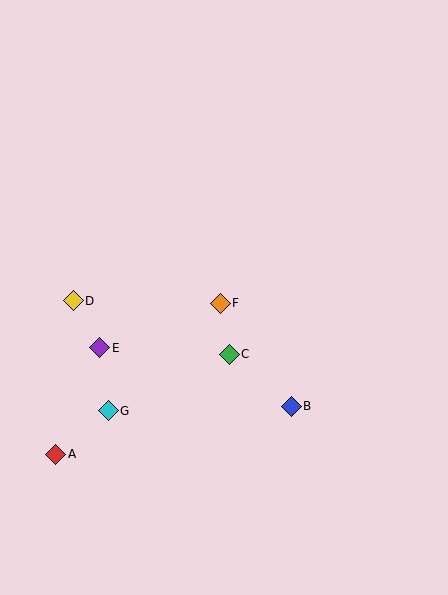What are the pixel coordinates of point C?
Point C is at (229, 354).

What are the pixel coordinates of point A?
Point A is at (56, 454).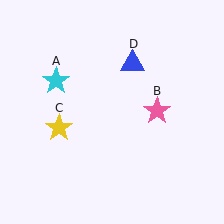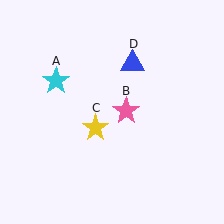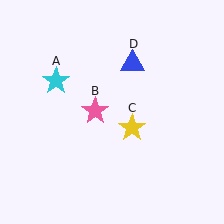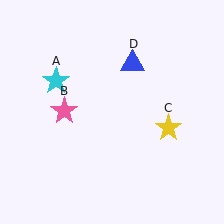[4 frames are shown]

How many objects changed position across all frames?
2 objects changed position: pink star (object B), yellow star (object C).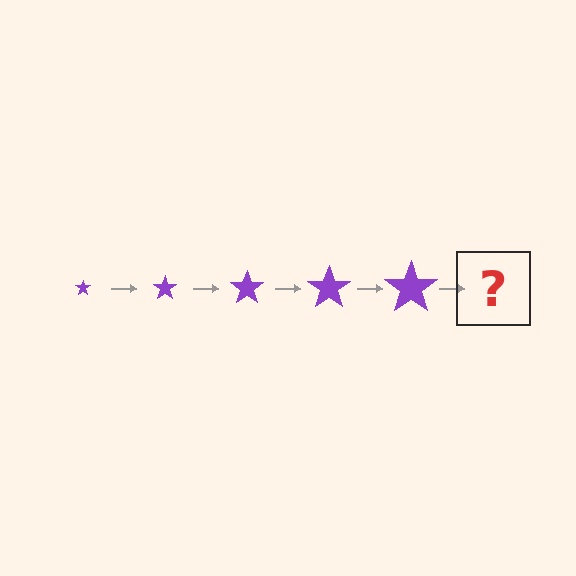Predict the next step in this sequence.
The next step is a purple star, larger than the previous one.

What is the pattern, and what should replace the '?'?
The pattern is that the star gets progressively larger each step. The '?' should be a purple star, larger than the previous one.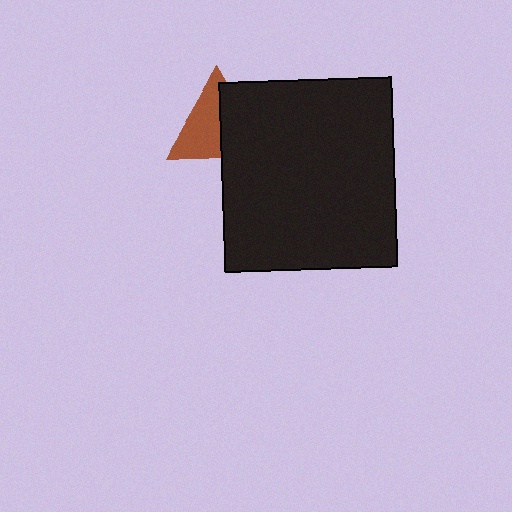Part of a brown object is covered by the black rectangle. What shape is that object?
It is a triangle.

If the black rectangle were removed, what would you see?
You would see the complete brown triangle.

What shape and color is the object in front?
The object in front is a black rectangle.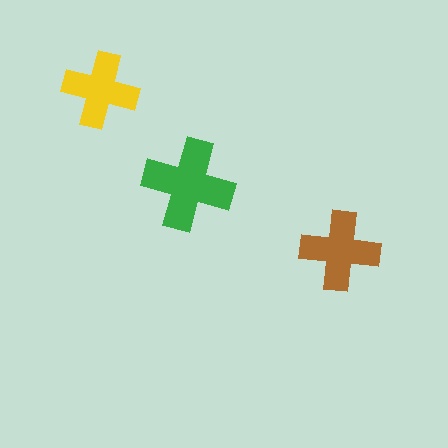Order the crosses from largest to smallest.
the green one, the brown one, the yellow one.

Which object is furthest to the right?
The brown cross is rightmost.